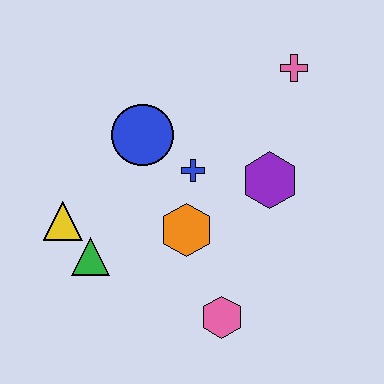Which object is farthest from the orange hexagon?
The pink cross is farthest from the orange hexagon.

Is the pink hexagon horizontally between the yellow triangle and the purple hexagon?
Yes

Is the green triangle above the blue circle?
No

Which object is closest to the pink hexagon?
The orange hexagon is closest to the pink hexagon.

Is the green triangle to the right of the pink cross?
No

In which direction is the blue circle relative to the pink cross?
The blue circle is to the left of the pink cross.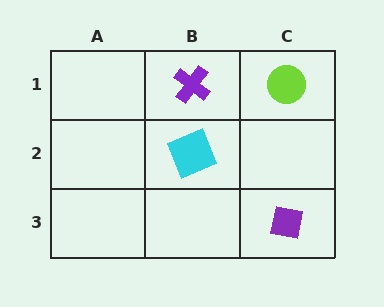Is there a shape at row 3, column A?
No, that cell is empty.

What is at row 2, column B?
A cyan square.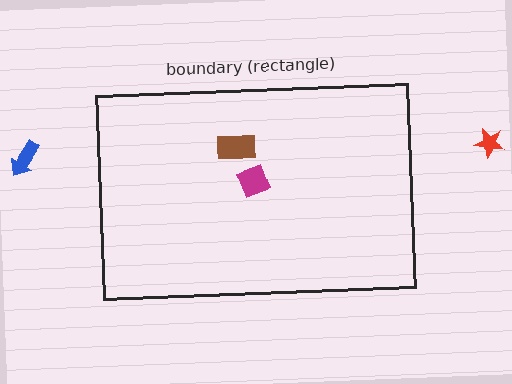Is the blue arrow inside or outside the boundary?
Outside.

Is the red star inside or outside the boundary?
Outside.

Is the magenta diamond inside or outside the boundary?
Inside.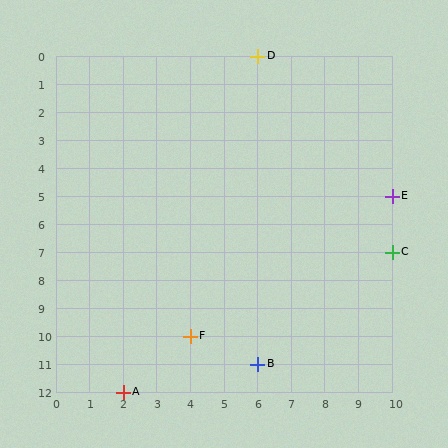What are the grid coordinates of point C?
Point C is at grid coordinates (10, 7).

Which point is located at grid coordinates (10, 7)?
Point C is at (10, 7).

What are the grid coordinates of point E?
Point E is at grid coordinates (10, 5).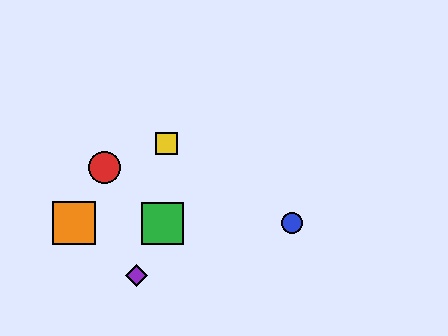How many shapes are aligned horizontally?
3 shapes (the blue circle, the green square, the orange square) are aligned horizontally.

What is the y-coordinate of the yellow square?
The yellow square is at y≈143.